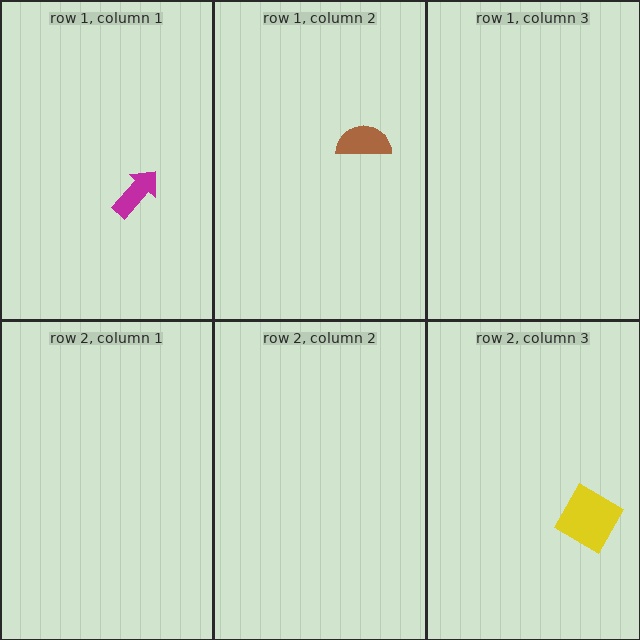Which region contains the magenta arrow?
The row 1, column 1 region.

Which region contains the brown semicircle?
The row 1, column 2 region.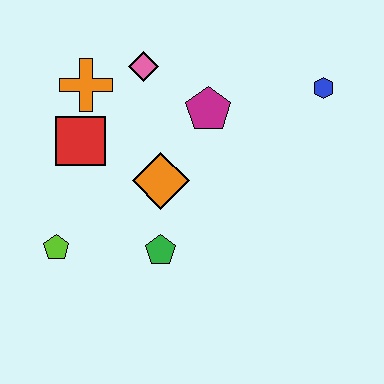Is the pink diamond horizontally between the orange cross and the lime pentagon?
No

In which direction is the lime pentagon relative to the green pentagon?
The lime pentagon is to the left of the green pentagon.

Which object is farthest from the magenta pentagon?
The lime pentagon is farthest from the magenta pentagon.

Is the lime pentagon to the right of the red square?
No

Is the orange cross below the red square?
No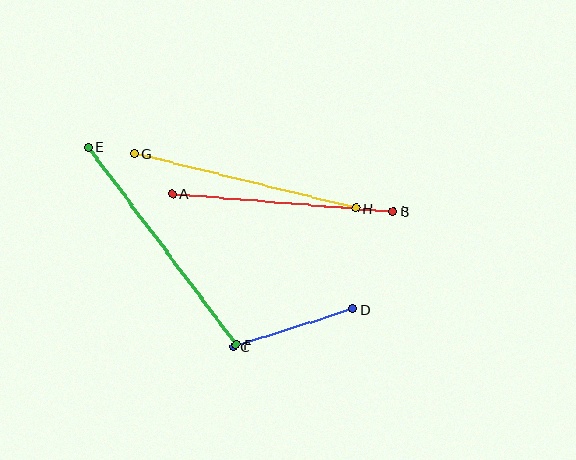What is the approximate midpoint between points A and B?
The midpoint is at approximately (283, 202) pixels.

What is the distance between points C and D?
The distance is approximately 125 pixels.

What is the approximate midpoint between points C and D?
The midpoint is at approximately (294, 328) pixels.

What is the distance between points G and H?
The distance is approximately 228 pixels.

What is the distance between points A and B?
The distance is approximately 222 pixels.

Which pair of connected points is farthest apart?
Points E and F are farthest apart.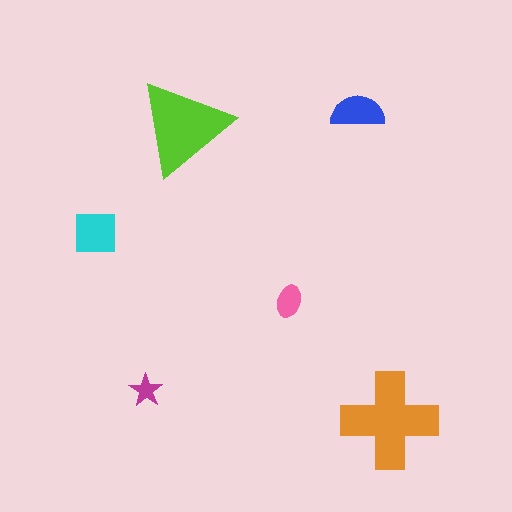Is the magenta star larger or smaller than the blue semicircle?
Smaller.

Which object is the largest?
The orange cross.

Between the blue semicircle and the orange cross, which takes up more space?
The orange cross.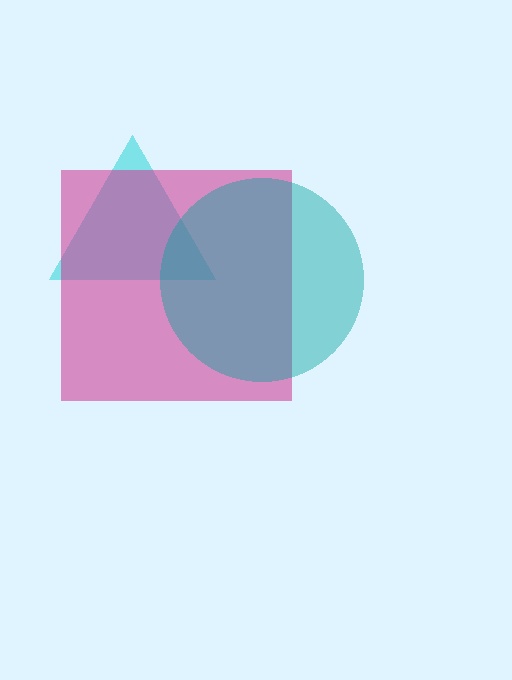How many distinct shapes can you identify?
There are 3 distinct shapes: a cyan triangle, a magenta square, a teal circle.